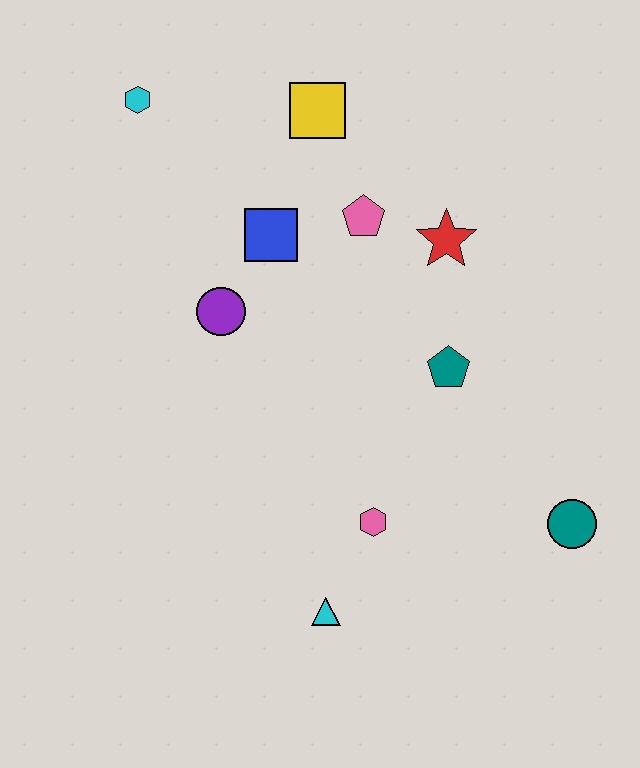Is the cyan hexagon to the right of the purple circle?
No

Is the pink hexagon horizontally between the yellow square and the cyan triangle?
No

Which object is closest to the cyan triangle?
The pink hexagon is closest to the cyan triangle.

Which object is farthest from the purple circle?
The teal circle is farthest from the purple circle.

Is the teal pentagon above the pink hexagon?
Yes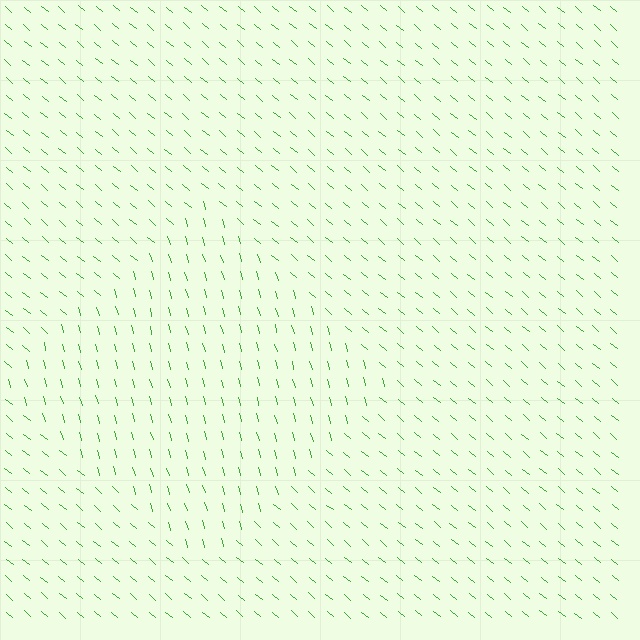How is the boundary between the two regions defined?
The boundary is defined purely by a change in line orientation (approximately 35 degrees difference). All lines are the same color and thickness.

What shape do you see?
I see a diamond.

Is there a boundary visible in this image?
Yes, there is a texture boundary formed by a change in line orientation.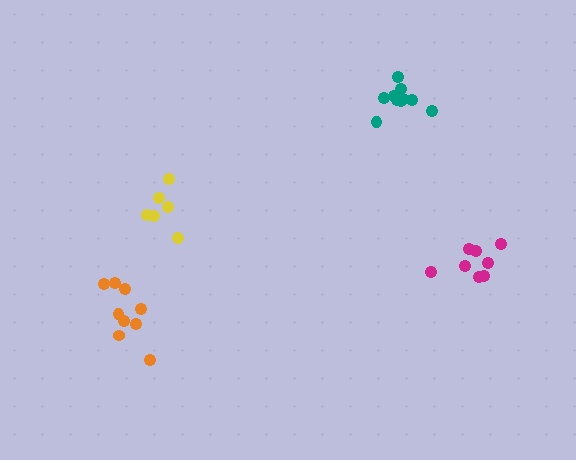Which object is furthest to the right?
The magenta cluster is rightmost.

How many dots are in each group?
Group 1: 6 dots, Group 2: 9 dots, Group 3: 10 dots, Group 4: 8 dots (33 total).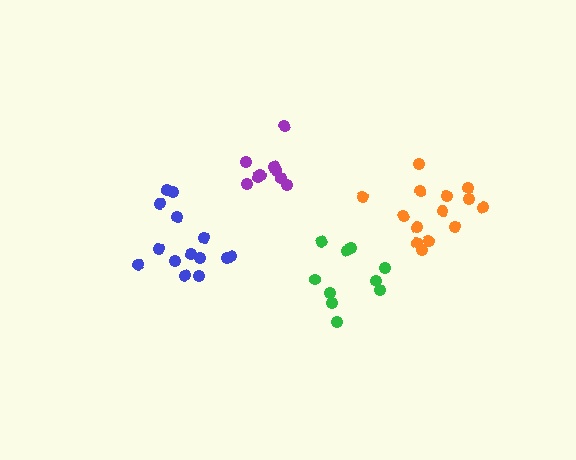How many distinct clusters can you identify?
There are 4 distinct clusters.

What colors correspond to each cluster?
The clusters are colored: blue, orange, green, purple.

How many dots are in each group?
Group 1: 14 dots, Group 2: 14 dots, Group 3: 10 dots, Group 4: 9 dots (47 total).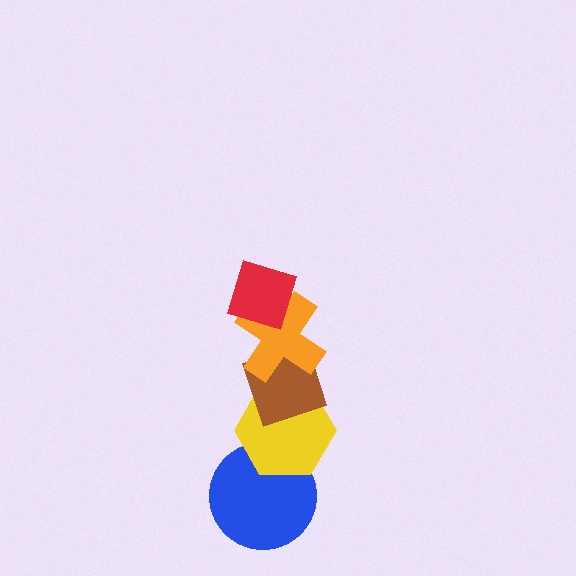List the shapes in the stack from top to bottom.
From top to bottom: the red diamond, the orange cross, the brown diamond, the yellow hexagon, the blue circle.